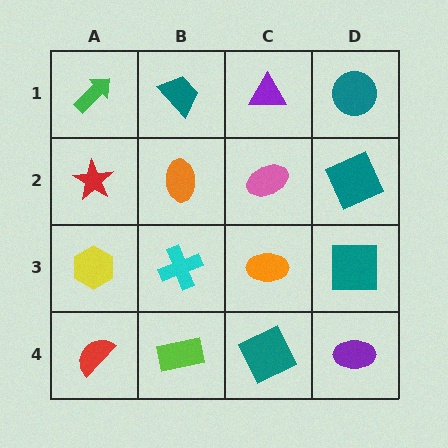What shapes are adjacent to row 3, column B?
An orange ellipse (row 2, column B), a lime rectangle (row 4, column B), a yellow hexagon (row 3, column A), an orange ellipse (row 3, column C).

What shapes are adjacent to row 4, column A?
A yellow hexagon (row 3, column A), a lime rectangle (row 4, column B).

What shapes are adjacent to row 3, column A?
A red star (row 2, column A), a red semicircle (row 4, column A), a cyan cross (row 3, column B).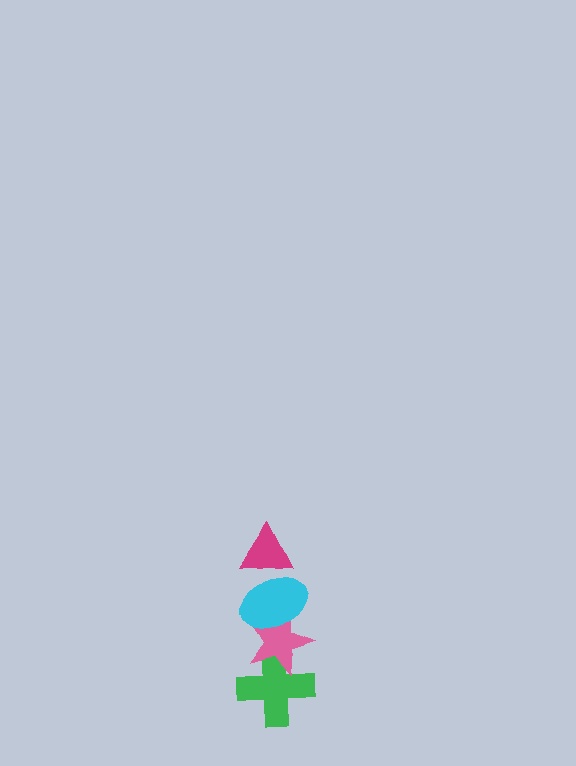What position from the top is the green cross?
The green cross is 4th from the top.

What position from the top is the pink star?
The pink star is 3rd from the top.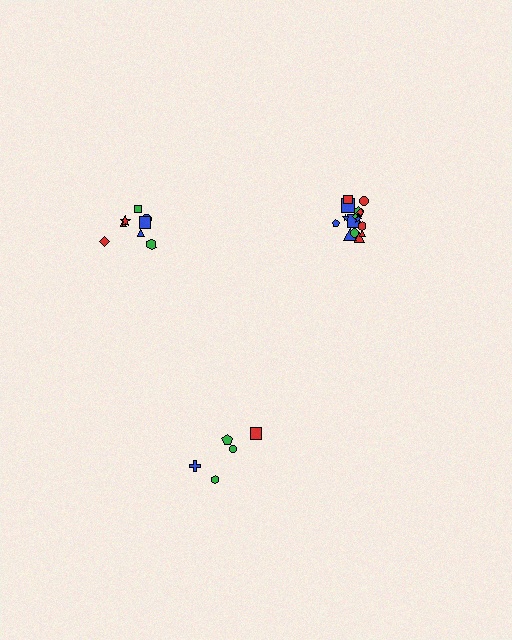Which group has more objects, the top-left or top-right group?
The top-right group.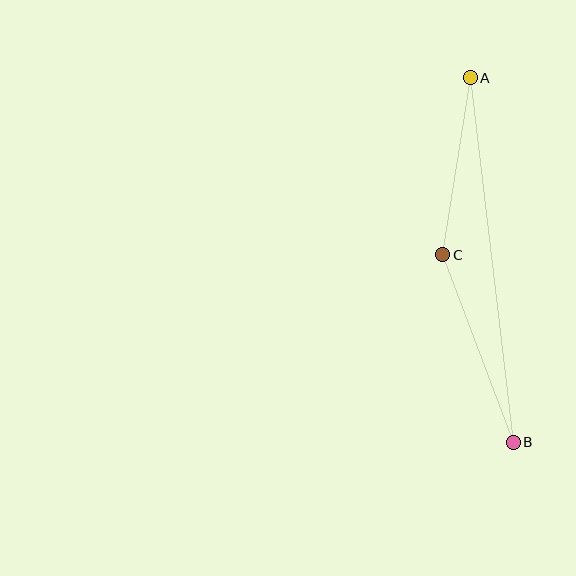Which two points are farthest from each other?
Points A and B are farthest from each other.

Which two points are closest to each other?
Points A and C are closest to each other.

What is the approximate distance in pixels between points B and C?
The distance between B and C is approximately 200 pixels.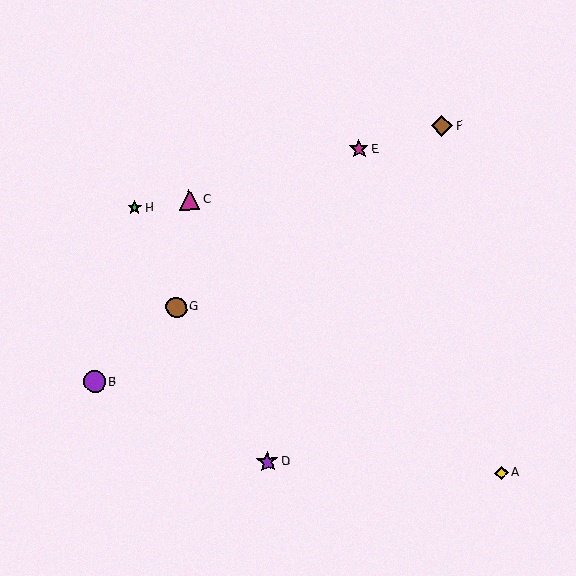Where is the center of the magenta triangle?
The center of the magenta triangle is at (189, 199).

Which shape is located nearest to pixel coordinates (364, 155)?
The magenta star (labeled E) at (359, 149) is nearest to that location.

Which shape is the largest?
The purple circle (labeled B) is the largest.